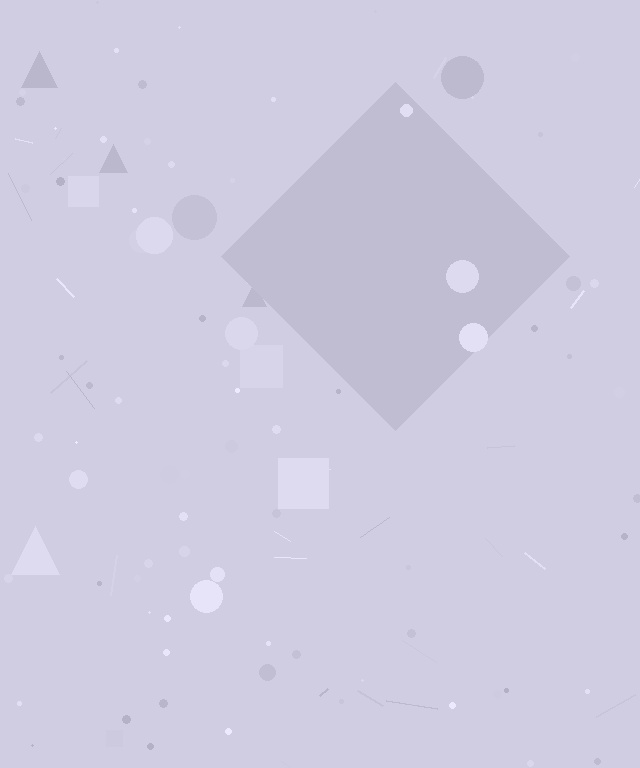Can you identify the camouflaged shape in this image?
The camouflaged shape is a diamond.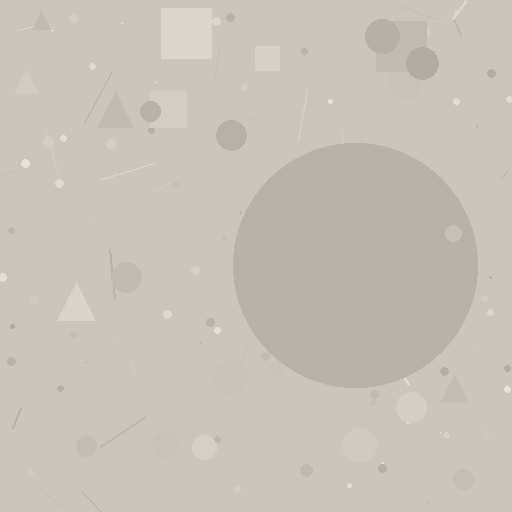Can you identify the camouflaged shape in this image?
The camouflaged shape is a circle.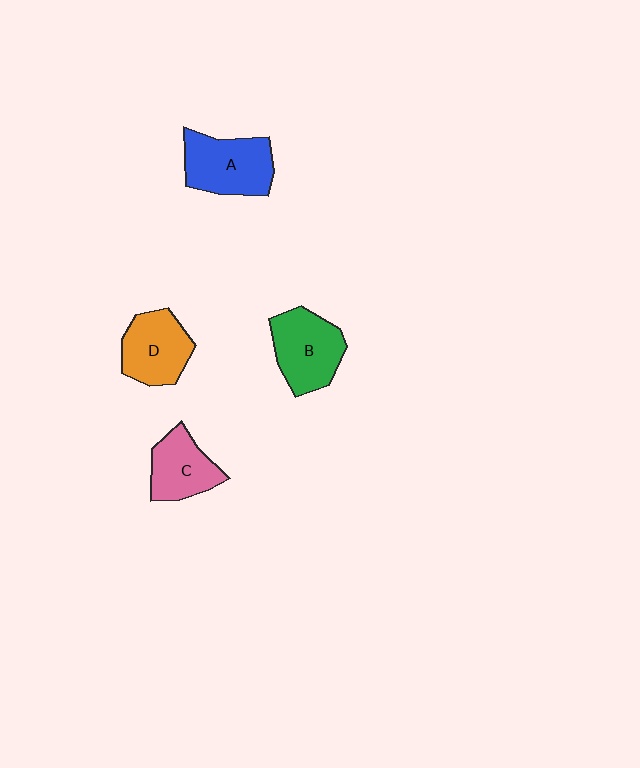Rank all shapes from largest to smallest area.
From largest to smallest: A (blue), B (green), D (orange), C (pink).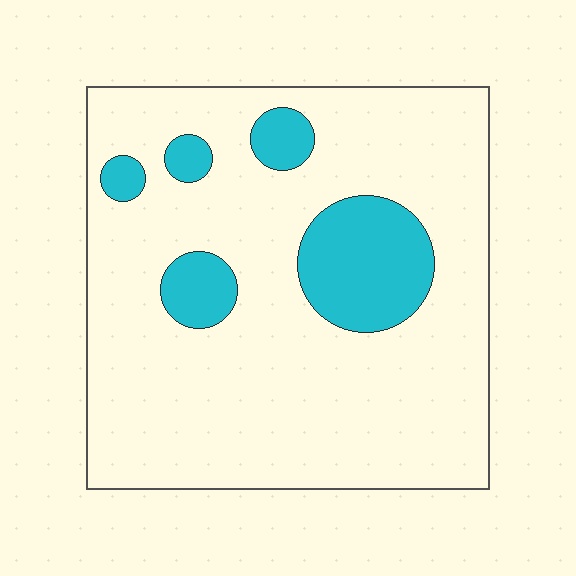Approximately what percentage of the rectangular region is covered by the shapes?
Approximately 15%.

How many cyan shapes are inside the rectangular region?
5.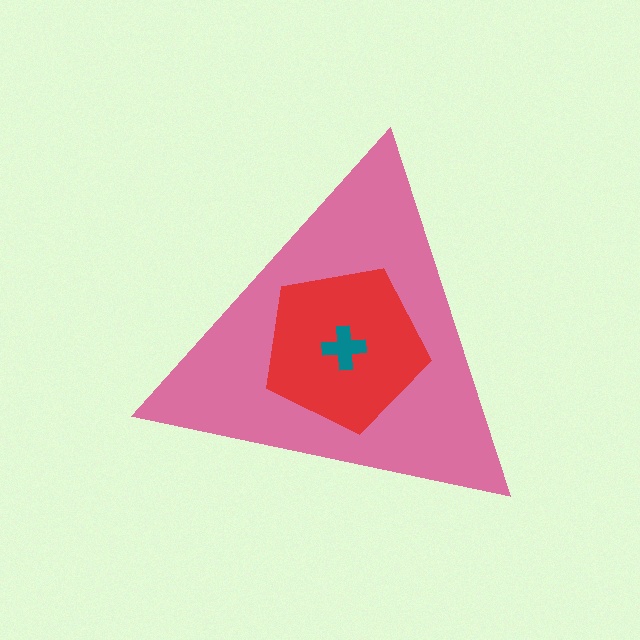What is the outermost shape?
The pink triangle.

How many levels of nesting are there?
3.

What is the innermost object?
The teal cross.